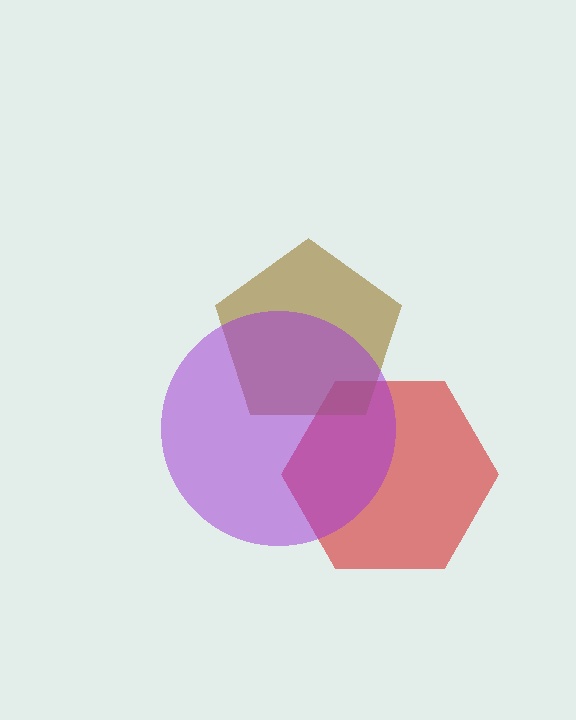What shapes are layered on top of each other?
The layered shapes are: a red hexagon, a brown pentagon, a purple circle.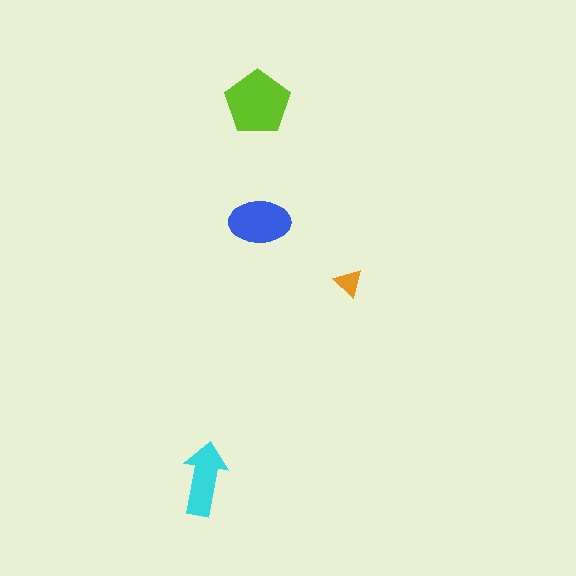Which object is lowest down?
The cyan arrow is bottommost.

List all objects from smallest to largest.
The orange triangle, the cyan arrow, the blue ellipse, the lime pentagon.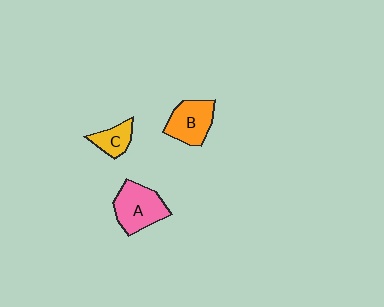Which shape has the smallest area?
Shape C (yellow).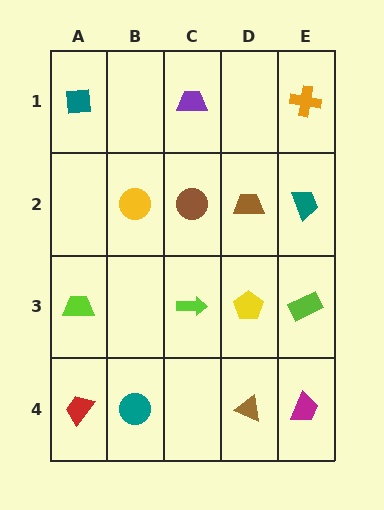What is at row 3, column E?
A lime rectangle.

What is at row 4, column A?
A red trapezoid.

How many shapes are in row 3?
4 shapes.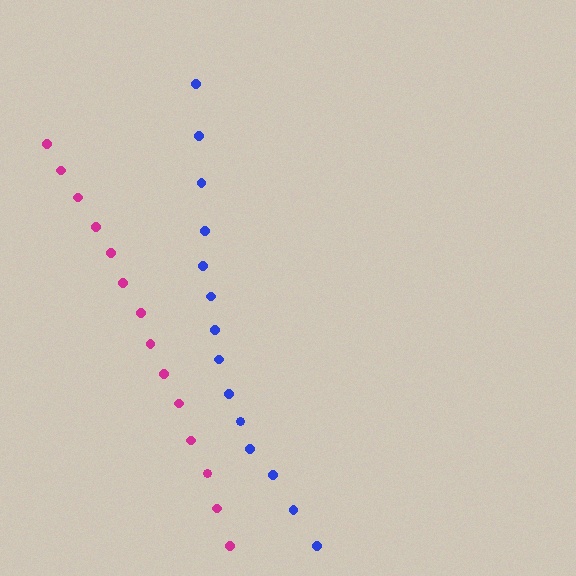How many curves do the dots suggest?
There are 2 distinct paths.